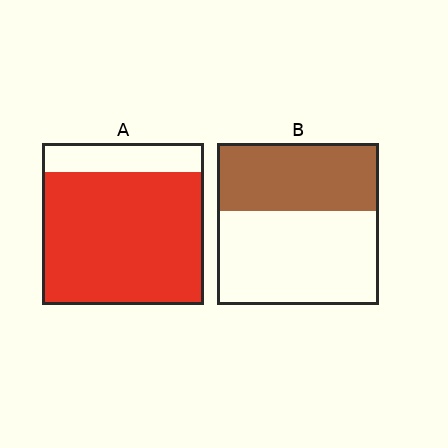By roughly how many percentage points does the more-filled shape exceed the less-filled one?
By roughly 40 percentage points (A over B).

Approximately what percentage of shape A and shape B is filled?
A is approximately 80% and B is approximately 40%.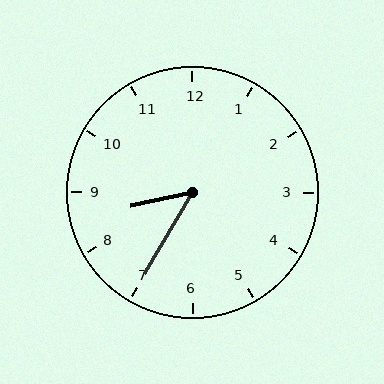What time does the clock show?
8:35.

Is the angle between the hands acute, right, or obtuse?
It is acute.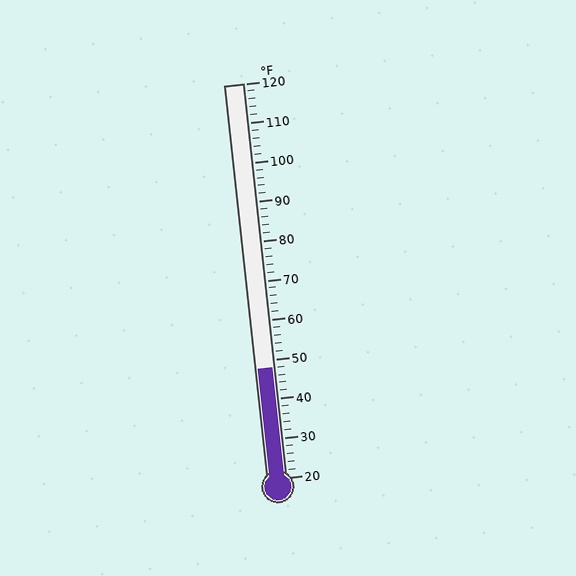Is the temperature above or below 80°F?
The temperature is below 80°F.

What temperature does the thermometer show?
The thermometer shows approximately 48°F.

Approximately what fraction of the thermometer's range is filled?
The thermometer is filled to approximately 30% of its range.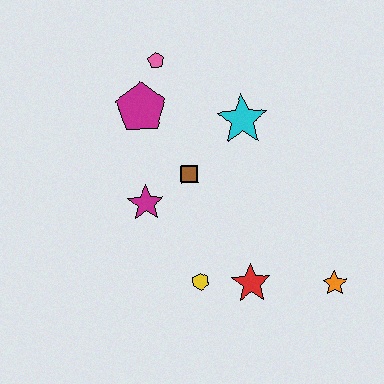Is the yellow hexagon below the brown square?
Yes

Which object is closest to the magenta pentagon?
The pink pentagon is closest to the magenta pentagon.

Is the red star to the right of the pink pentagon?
Yes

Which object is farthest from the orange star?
The pink pentagon is farthest from the orange star.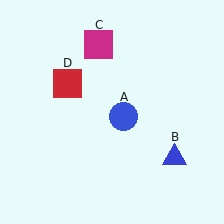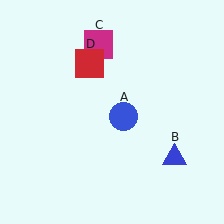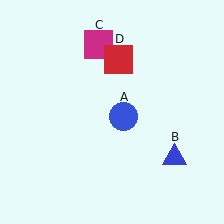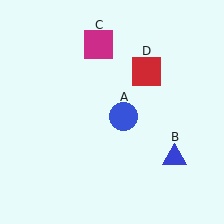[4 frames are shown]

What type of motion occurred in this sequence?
The red square (object D) rotated clockwise around the center of the scene.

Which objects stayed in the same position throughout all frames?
Blue circle (object A) and blue triangle (object B) and magenta square (object C) remained stationary.